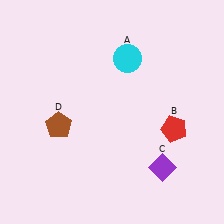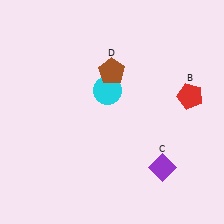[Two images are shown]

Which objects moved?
The objects that moved are: the cyan circle (A), the red pentagon (B), the brown pentagon (D).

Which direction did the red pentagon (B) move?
The red pentagon (B) moved up.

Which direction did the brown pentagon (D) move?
The brown pentagon (D) moved up.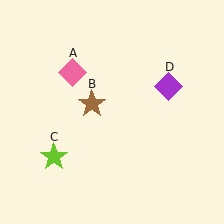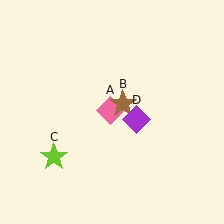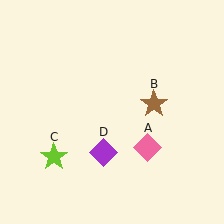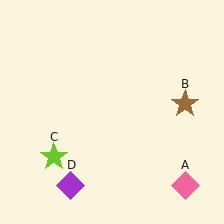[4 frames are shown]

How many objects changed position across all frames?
3 objects changed position: pink diamond (object A), brown star (object B), purple diamond (object D).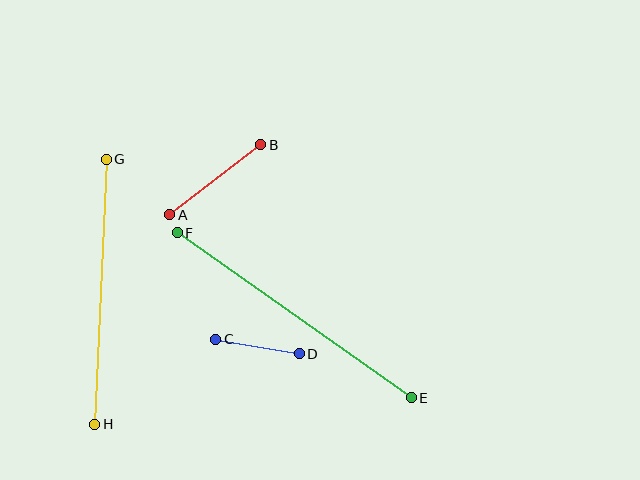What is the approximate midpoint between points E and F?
The midpoint is at approximately (294, 315) pixels.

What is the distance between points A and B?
The distance is approximately 115 pixels.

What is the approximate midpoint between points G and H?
The midpoint is at approximately (101, 292) pixels.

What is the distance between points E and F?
The distance is approximately 286 pixels.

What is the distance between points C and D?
The distance is approximately 85 pixels.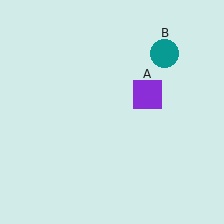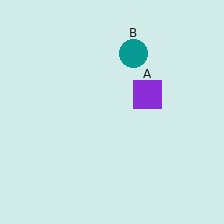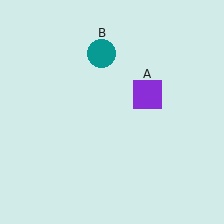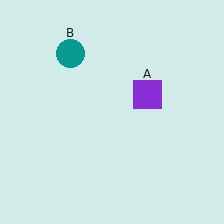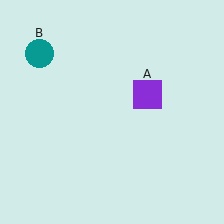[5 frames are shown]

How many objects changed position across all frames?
1 object changed position: teal circle (object B).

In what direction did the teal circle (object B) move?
The teal circle (object B) moved left.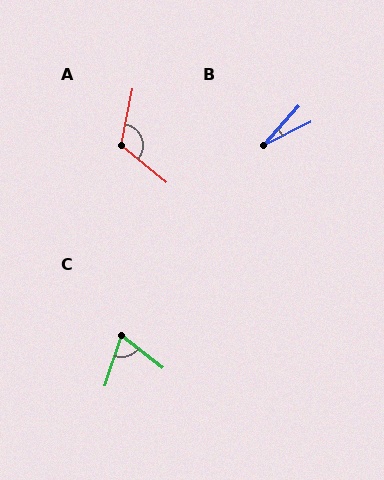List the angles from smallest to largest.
B (22°), C (70°), A (117°).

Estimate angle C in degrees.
Approximately 70 degrees.